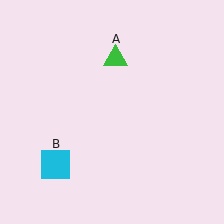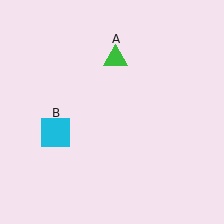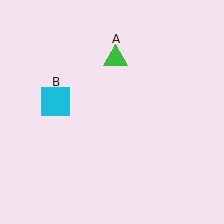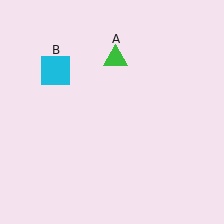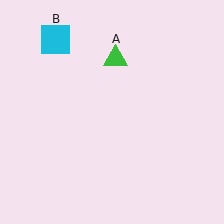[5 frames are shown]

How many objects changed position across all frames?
1 object changed position: cyan square (object B).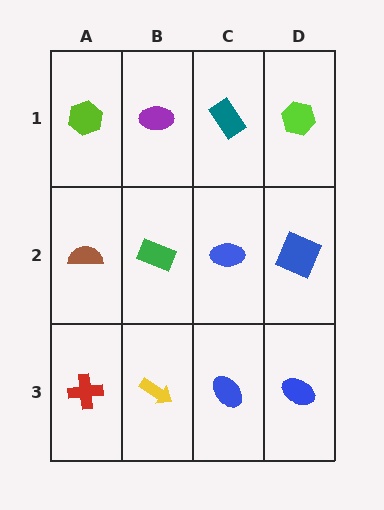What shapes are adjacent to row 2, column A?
A lime hexagon (row 1, column A), a red cross (row 3, column A), a green rectangle (row 2, column B).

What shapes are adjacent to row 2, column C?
A teal rectangle (row 1, column C), a blue ellipse (row 3, column C), a green rectangle (row 2, column B), a blue square (row 2, column D).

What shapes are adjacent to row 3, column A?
A brown semicircle (row 2, column A), a yellow arrow (row 3, column B).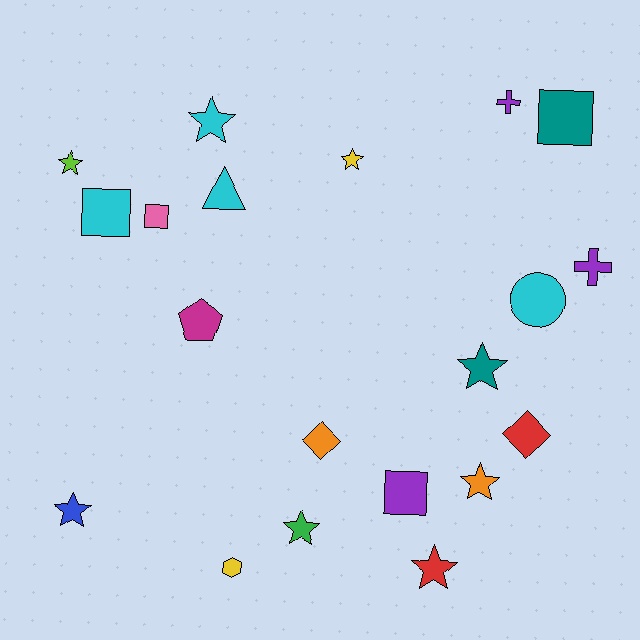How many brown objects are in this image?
There are no brown objects.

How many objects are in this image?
There are 20 objects.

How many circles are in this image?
There is 1 circle.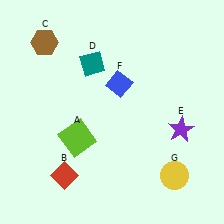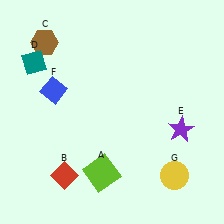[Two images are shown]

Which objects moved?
The objects that moved are: the lime square (A), the teal diamond (D), the blue diamond (F).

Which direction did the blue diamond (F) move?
The blue diamond (F) moved left.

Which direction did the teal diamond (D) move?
The teal diamond (D) moved left.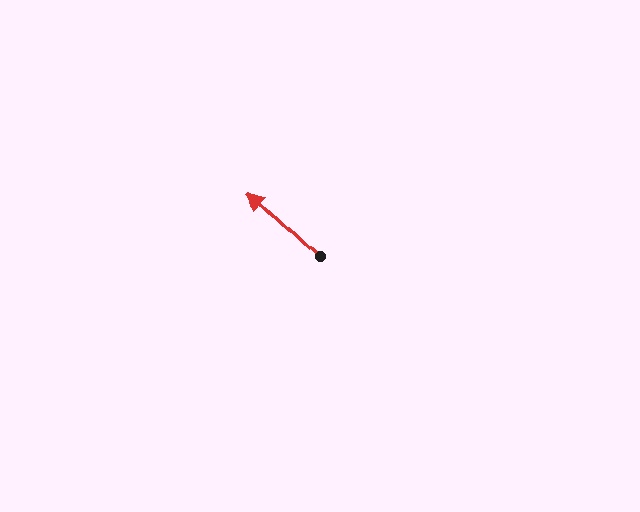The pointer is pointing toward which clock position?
Roughly 10 o'clock.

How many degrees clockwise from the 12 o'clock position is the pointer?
Approximately 313 degrees.